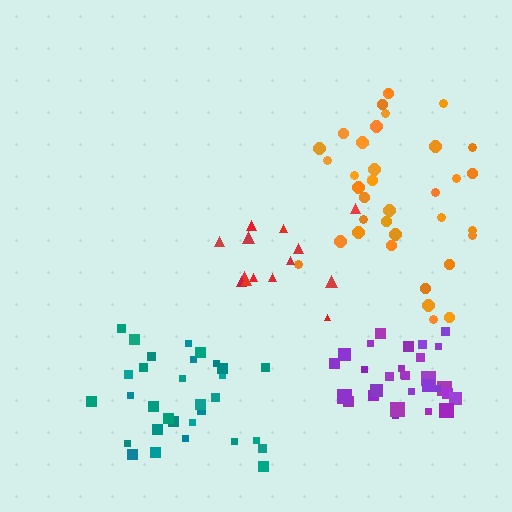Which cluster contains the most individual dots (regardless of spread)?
Orange (35).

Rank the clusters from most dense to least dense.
purple, teal, orange, red.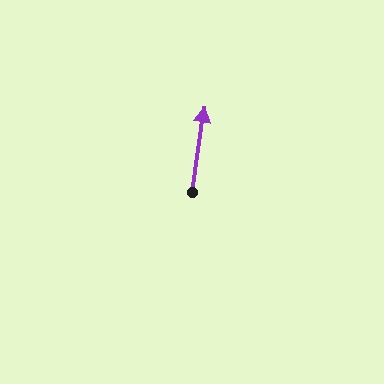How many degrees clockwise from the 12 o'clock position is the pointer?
Approximately 8 degrees.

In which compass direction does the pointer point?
North.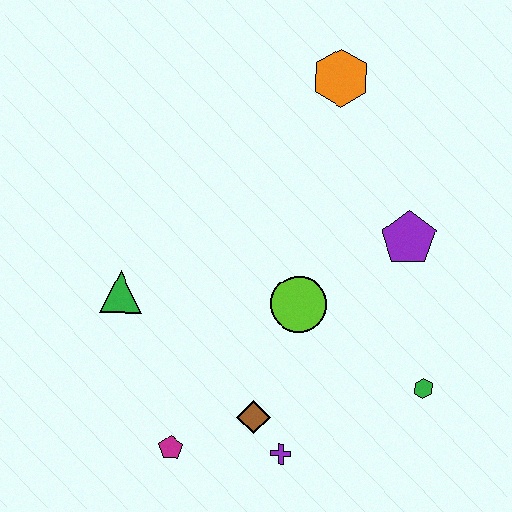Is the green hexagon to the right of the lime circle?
Yes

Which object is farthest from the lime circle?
The orange hexagon is farthest from the lime circle.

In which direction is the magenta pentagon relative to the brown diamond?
The magenta pentagon is to the left of the brown diamond.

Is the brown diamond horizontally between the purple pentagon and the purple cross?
No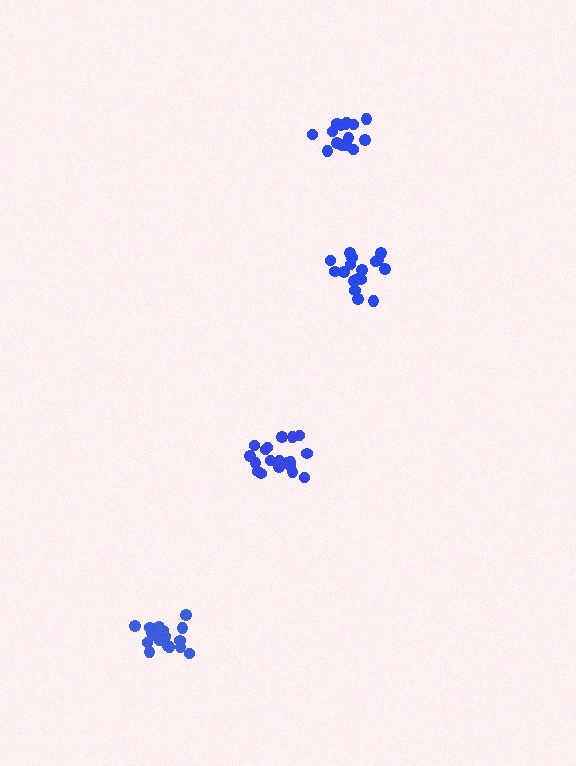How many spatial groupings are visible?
There are 4 spatial groupings.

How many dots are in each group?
Group 1: 16 dots, Group 2: 19 dots, Group 3: 17 dots, Group 4: 18 dots (70 total).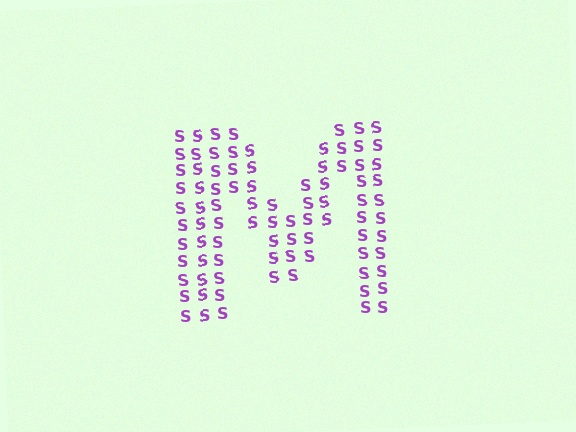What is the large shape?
The large shape is the letter M.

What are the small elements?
The small elements are letter S's.